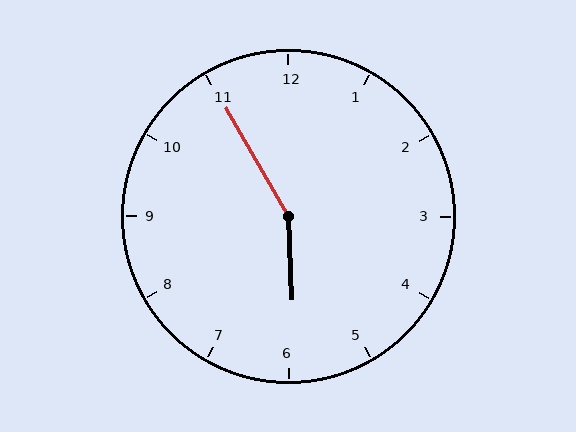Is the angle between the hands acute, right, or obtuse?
It is obtuse.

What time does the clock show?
5:55.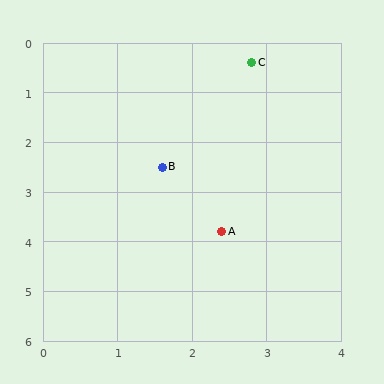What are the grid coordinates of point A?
Point A is at approximately (2.4, 3.8).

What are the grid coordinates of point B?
Point B is at approximately (1.6, 2.5).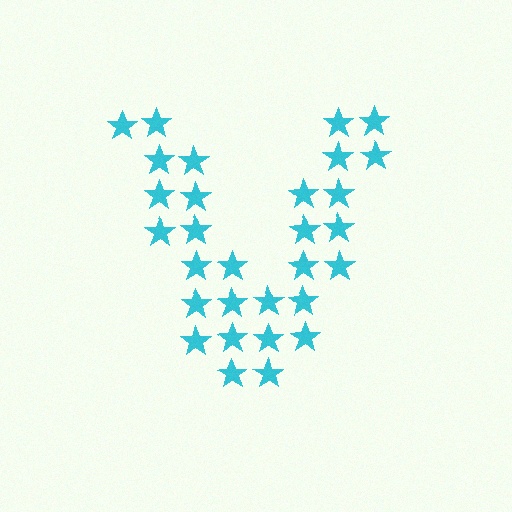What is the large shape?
The large shape is the letter V.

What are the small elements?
The small elements are stars.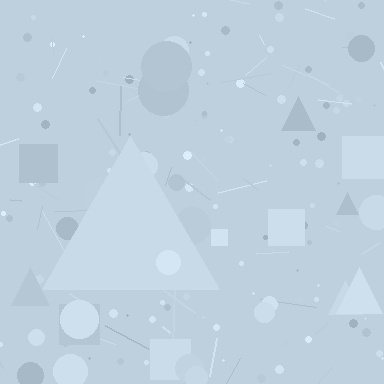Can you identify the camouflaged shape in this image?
The camouflaged shape is a triangle.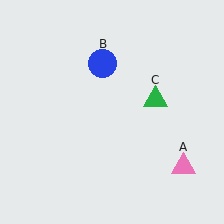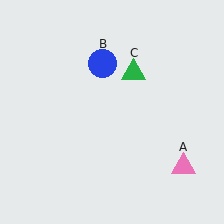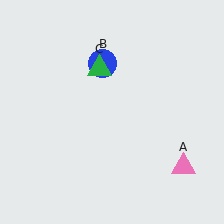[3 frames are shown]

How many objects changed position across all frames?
1 object changed position: green triangle (object C).